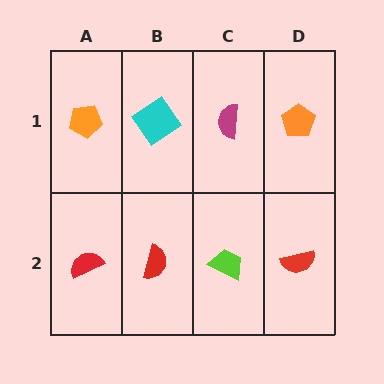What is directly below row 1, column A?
A red semicircle.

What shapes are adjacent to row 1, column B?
A red semicircle (row 2, column B), an orange pentagon (row 1, column A), a magenta semicircle (row 1, column C).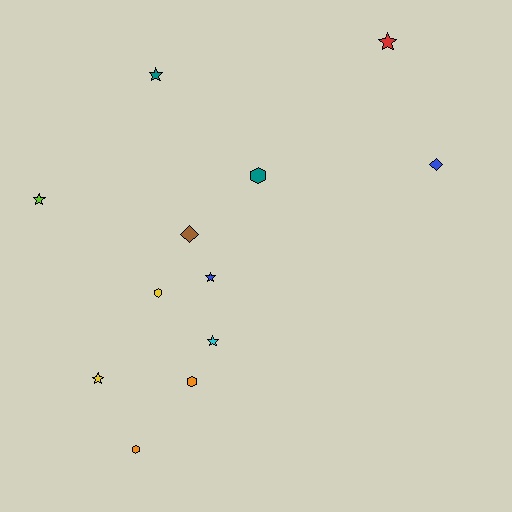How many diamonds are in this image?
There are 2 diamonds.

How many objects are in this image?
There are 12 objects.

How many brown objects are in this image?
There is 1 brown object.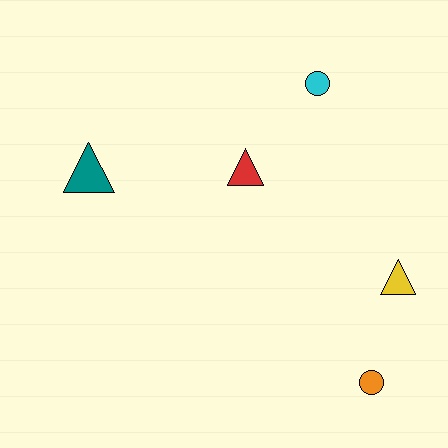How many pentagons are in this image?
There are no pentagons.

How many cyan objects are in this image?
There is 1 cyan object.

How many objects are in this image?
There are 5 objects.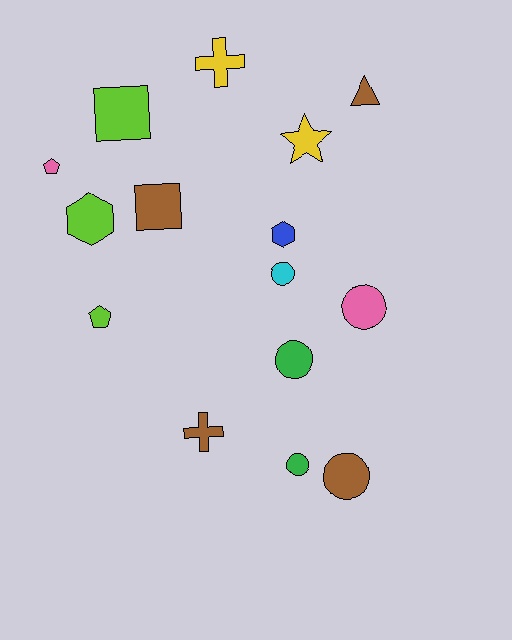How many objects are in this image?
There are 15 objects.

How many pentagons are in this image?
There are 2 pentagons.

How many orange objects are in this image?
There are no orange objects.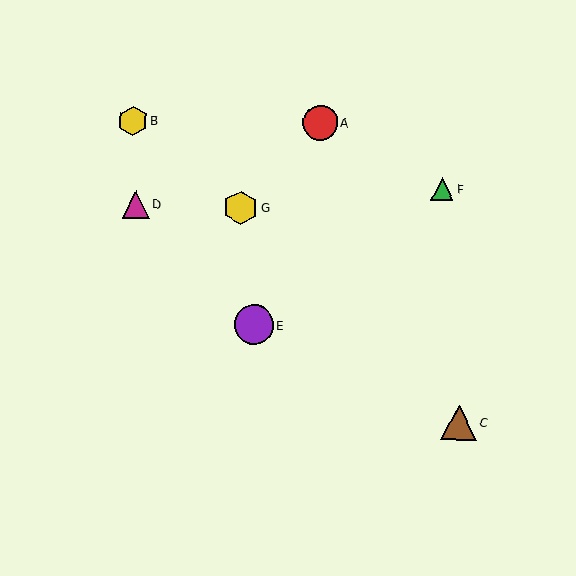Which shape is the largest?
The purple circle (labeled E) is the largest.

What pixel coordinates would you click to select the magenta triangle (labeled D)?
Click at (136, 204) to select the magenta triangle D.